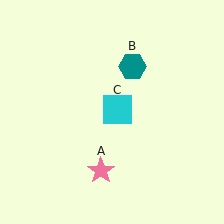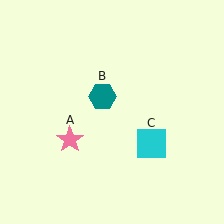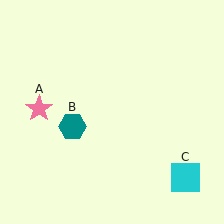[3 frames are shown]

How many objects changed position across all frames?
3 objects changed position: pink star (object A), teal hexagon (object B), cyan square (object C).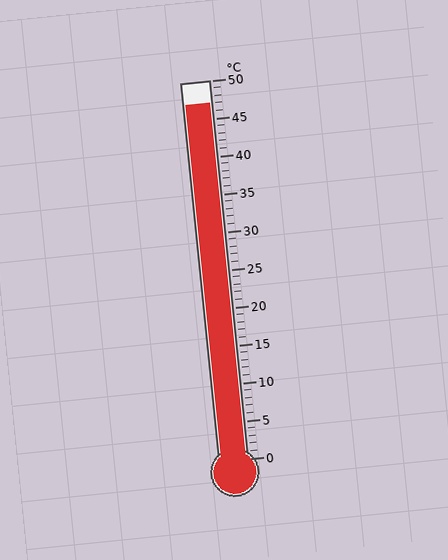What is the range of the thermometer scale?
The thermometer scale ranges from 0°C to 50°C.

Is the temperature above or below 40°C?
The temperature is above 40°C.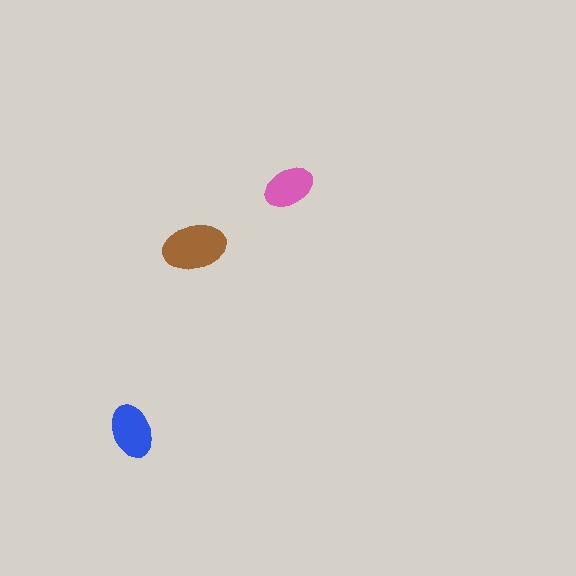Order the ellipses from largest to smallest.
the brown one, the blue one, the pink one.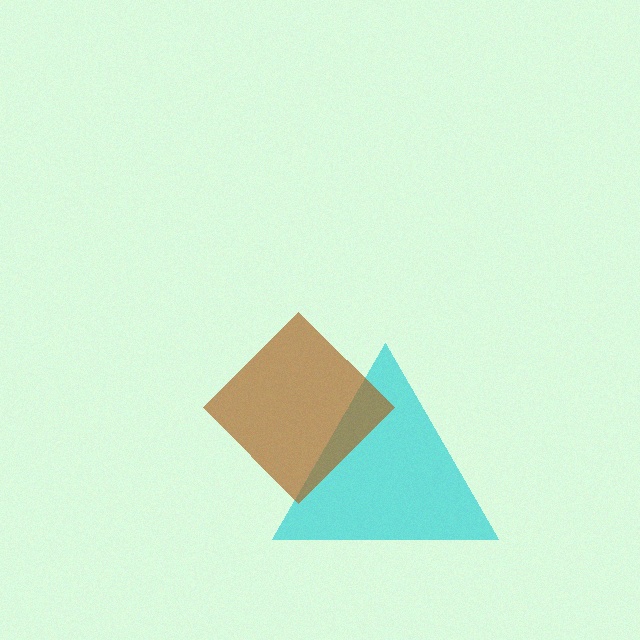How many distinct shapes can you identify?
There are 2 distinct shapes: a cyan triangle, a brown diamond.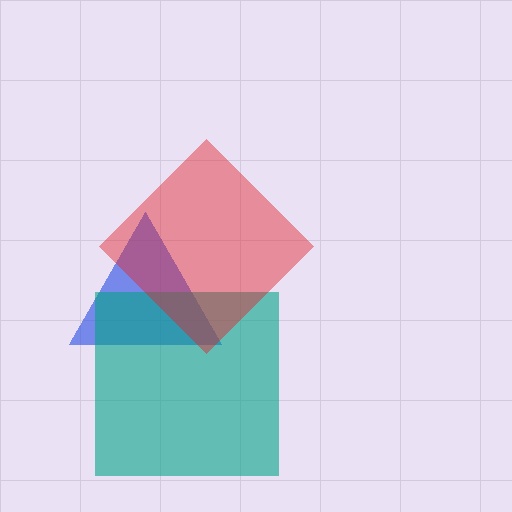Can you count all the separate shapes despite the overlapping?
Yes, there are 3 separate shapes.